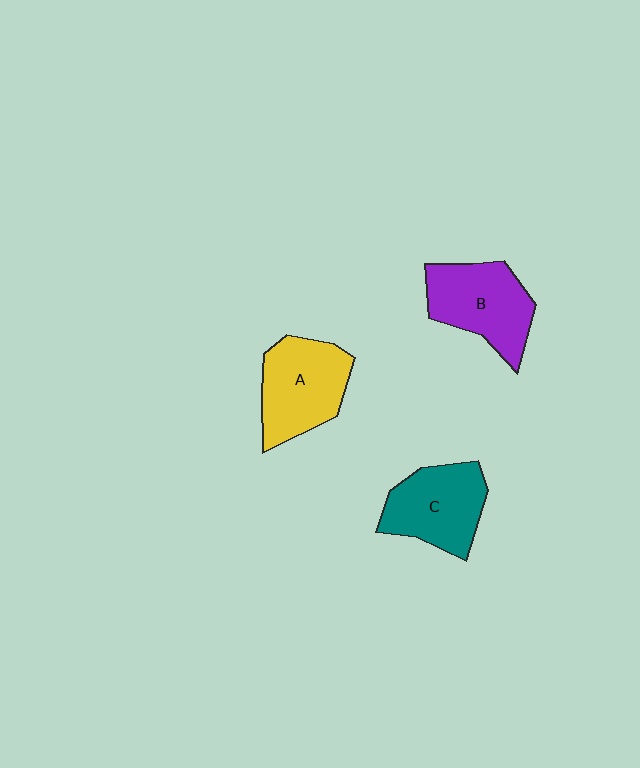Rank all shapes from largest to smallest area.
From largest to smallest: A (yellow), B (purple), C (teal).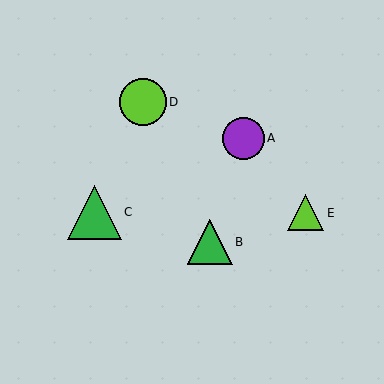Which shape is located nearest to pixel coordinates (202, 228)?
The green triangle (labeled B) at (210, 242) is nearest to that location.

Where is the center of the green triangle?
The center of the green triangle is at (210, 242).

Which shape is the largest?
The green triangle (labeled C) is the largest.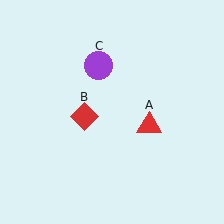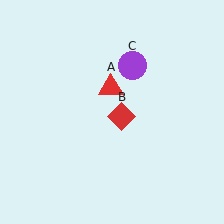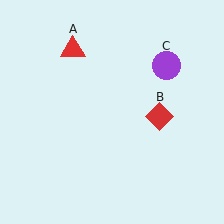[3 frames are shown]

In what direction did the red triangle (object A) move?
The red triangle (object A) moved up and to the left.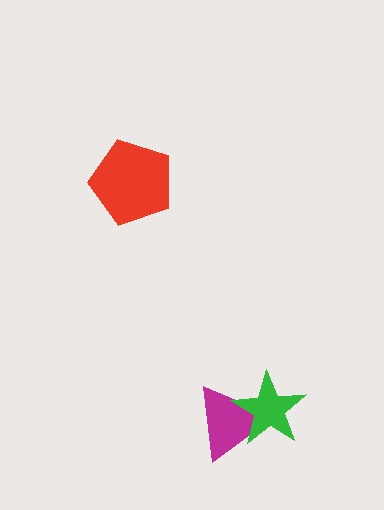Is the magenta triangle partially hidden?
Yes, it is partially covered by another shape.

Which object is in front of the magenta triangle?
The green star is in front of the magenta triangle.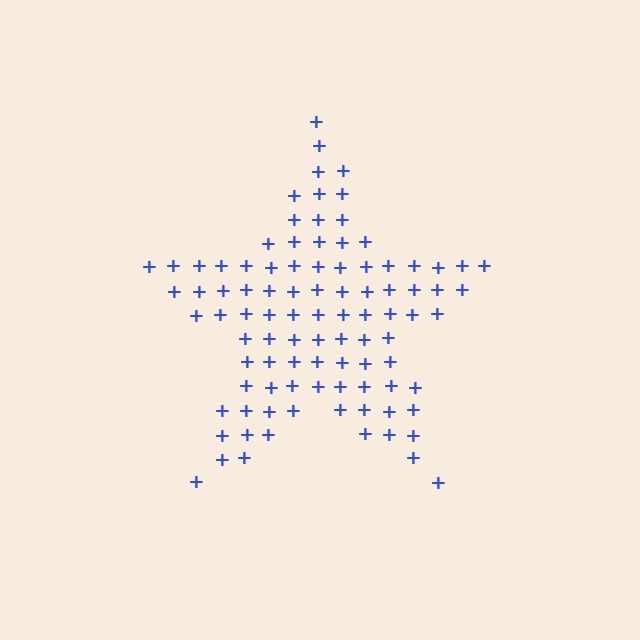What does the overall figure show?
The overall figure shows a star.